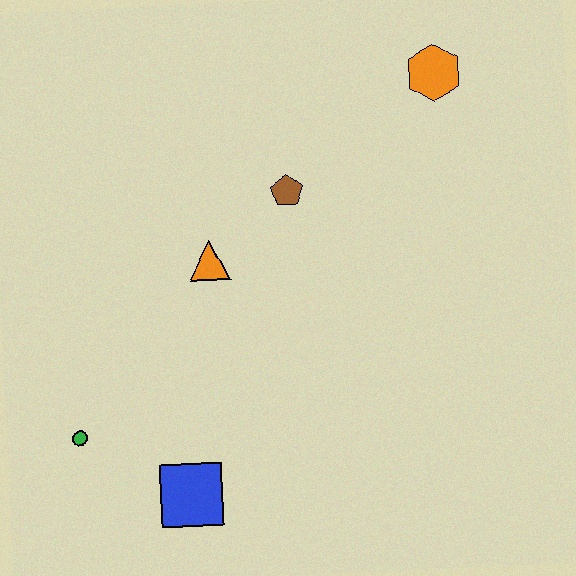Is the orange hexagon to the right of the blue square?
Yes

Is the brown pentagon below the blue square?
No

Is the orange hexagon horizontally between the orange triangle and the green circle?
No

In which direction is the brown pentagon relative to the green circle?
The brown pentagon is above the green circle.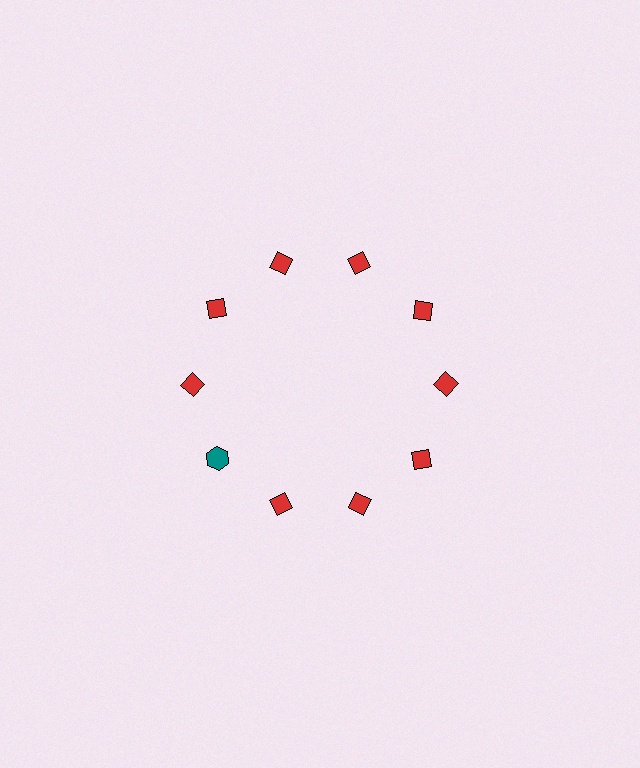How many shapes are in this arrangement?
There are 10 shapes arranged in a ring pattern.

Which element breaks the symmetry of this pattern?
The teal hexagon at roughly the 8 o'clock position breaks the symmetry. All other shapes are red diamonds.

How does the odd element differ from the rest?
It differs in both color (teal instead of red) and shape (hexagon instead of diamond).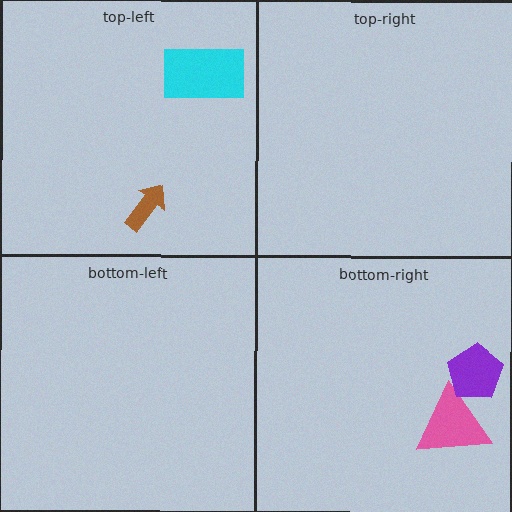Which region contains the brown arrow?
The top-left region.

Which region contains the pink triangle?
The bottom-right region.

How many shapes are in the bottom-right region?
2.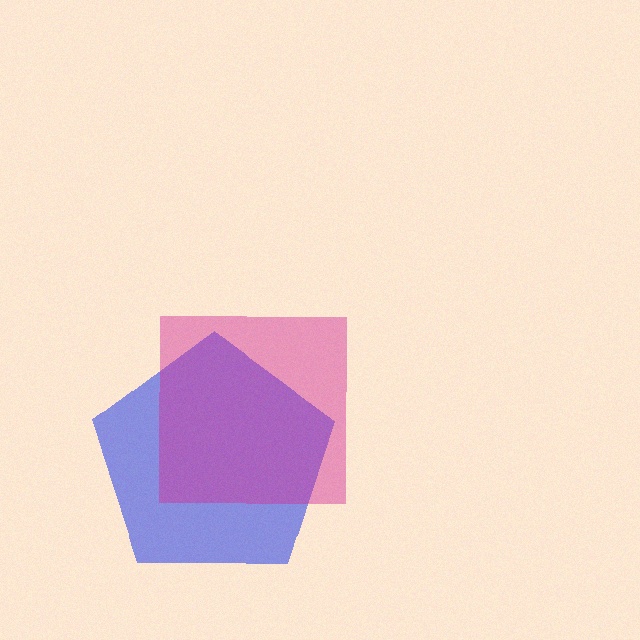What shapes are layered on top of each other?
The layered shapes are: a blue pentagon, a magenta square.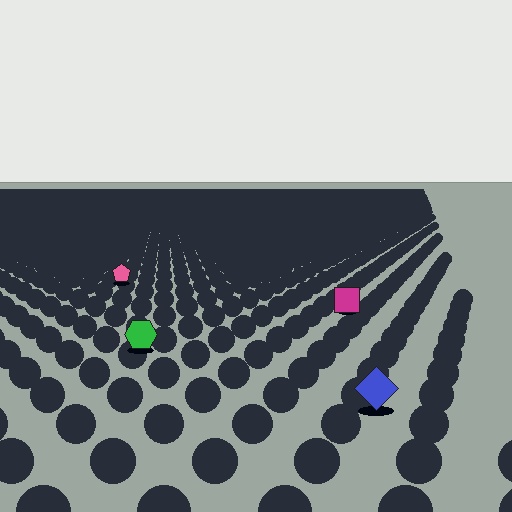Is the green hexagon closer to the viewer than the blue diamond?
No. The blue diamond is closer — you can tell from the texture gradient: the ground texture is coarser near it.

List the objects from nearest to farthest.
From nearest to farthest: the blue diamond, the green hexagon, the magenta square, the pink pentagon.